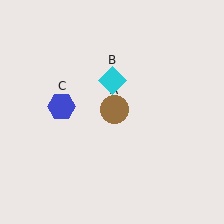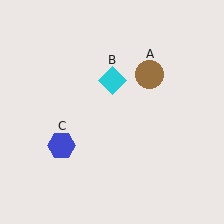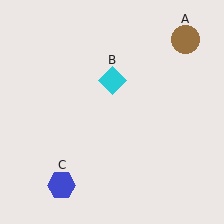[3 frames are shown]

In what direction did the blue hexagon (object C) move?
The blue hexagon (object C) moved down.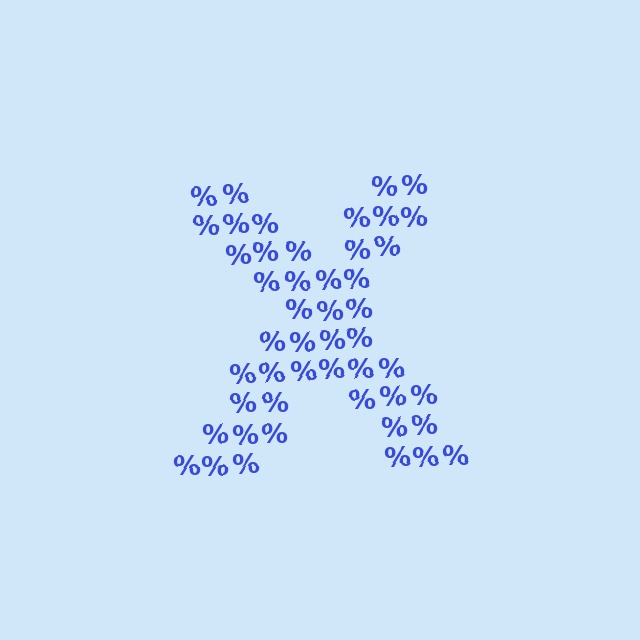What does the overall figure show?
The overall figure shows the letter X.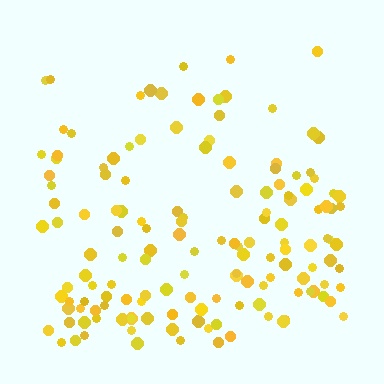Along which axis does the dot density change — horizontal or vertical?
Vertical.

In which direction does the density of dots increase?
From top to bottom, with the bottom side densest.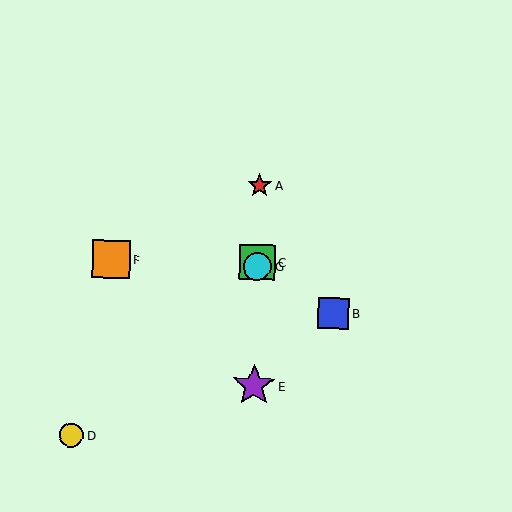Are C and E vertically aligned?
Yes, both are at x≈258.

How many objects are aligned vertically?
4 objects (A, C, E, G) are aligned vertically.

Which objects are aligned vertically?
Objects A, C, E, G are aligned vertically.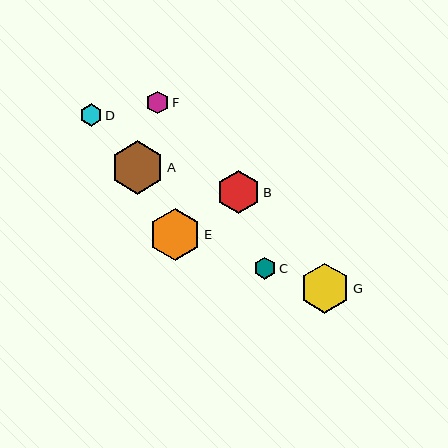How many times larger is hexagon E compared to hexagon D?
Hexagon E is approximately 2.3 times the size of hexagon D.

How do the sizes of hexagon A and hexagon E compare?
Hexagon A and hexagon E are approximately the same size.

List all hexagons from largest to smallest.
From largest to smallest: A, E, G, B, F, D, C.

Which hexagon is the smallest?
Hexagon C is the smallest with a size of approximately 22 pixels.